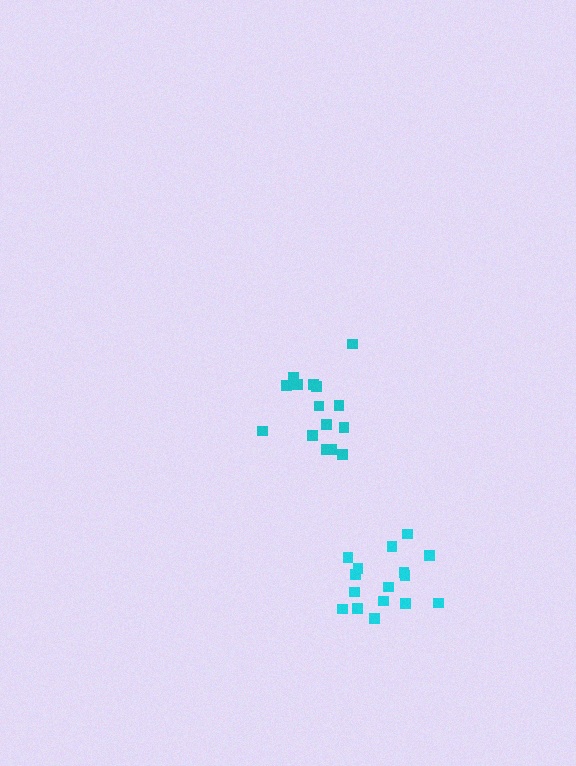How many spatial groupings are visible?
There are 2 spatial groupings.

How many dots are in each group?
Group 1: 15 dots, Group 2: 16 dots (31 total).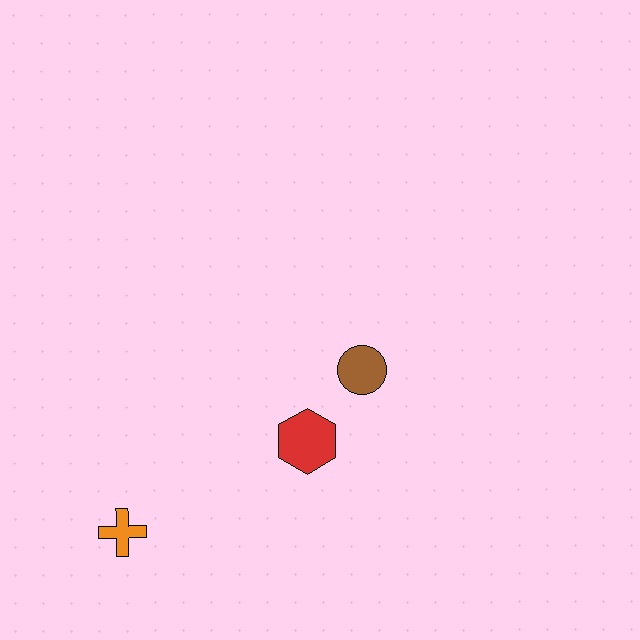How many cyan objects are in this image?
There are no cyan objects.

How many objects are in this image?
There are 3 objects.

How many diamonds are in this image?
There are no diamonds.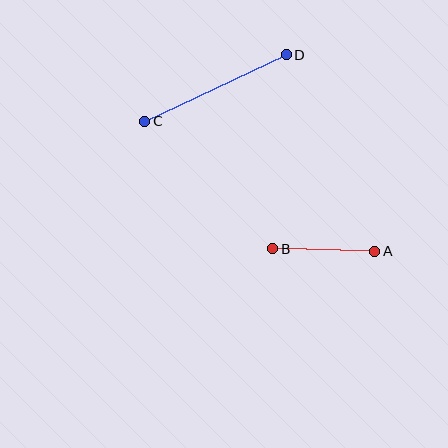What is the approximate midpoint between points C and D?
The midpoint is at approximately (216, 88) pixels.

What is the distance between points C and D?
The distance is approximately 156 pixels.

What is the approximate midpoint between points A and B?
The midpoint is at approximately (324, 250) pixels.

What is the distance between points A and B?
The distance is approximately 102 pixels.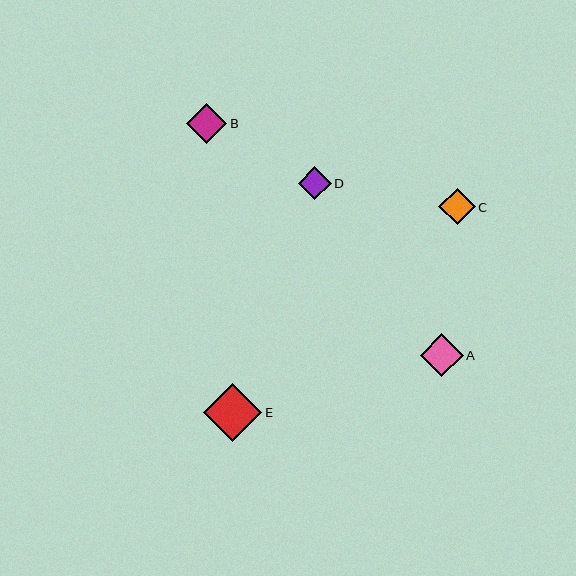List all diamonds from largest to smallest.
From largest to smallest: E, A, B, C, D.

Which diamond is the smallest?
Diamond D is the smallest with a size of approximately 33 pixels.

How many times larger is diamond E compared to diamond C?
Diamond E is approximately 1.6 times the size of diamond C.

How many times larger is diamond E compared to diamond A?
Diamond E is approximately 1.4 times the size of diamond A.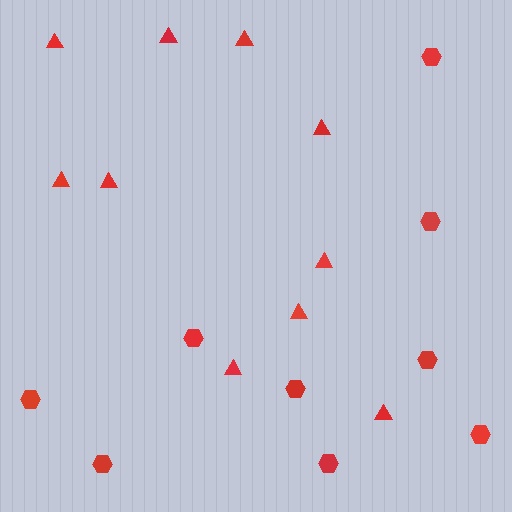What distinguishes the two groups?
There are 2 groups: one group of hexagons (9) and one group of triangles (10).